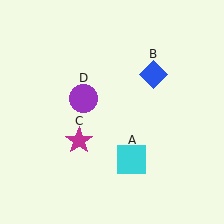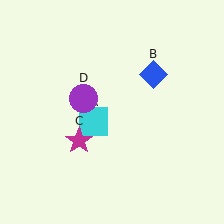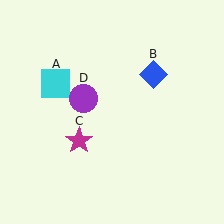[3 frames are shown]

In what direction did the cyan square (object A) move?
The cyan square (object A) moved up and to the left.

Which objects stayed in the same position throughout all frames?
Blue diamond (object B) and magenta star (object C) and purple circle (object D) remained stationary.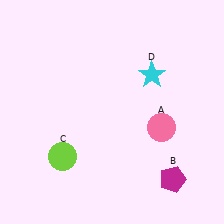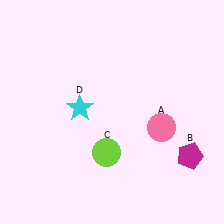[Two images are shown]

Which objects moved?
The objects that moved are: the magenta pentagon (B), the lime circle (C), the cyan star (D).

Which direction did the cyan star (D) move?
The cyan star (D) moved left.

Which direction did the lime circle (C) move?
The lime circle (C) moved right.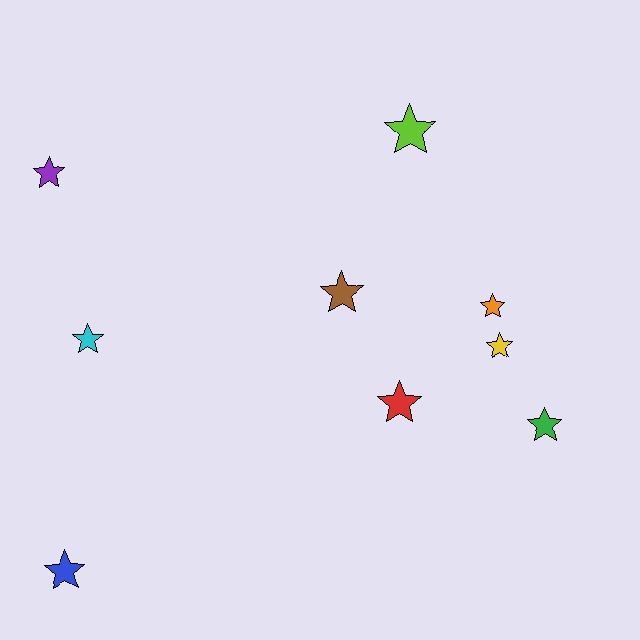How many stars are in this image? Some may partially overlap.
There are 9 stars.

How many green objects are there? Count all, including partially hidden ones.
There is 1 green object.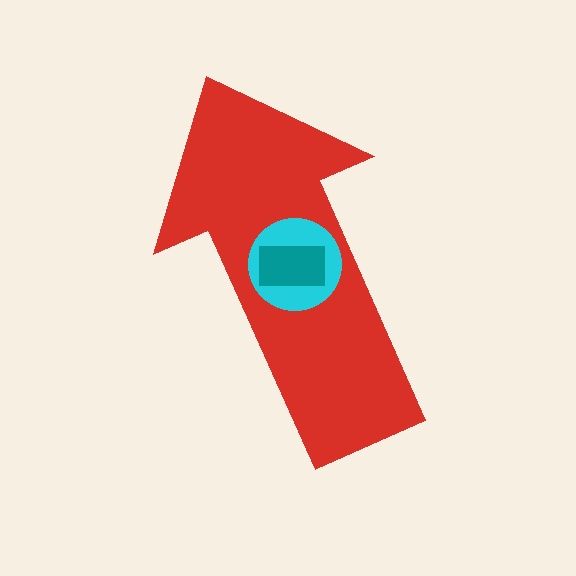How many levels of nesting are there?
3.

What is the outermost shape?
The red arrow.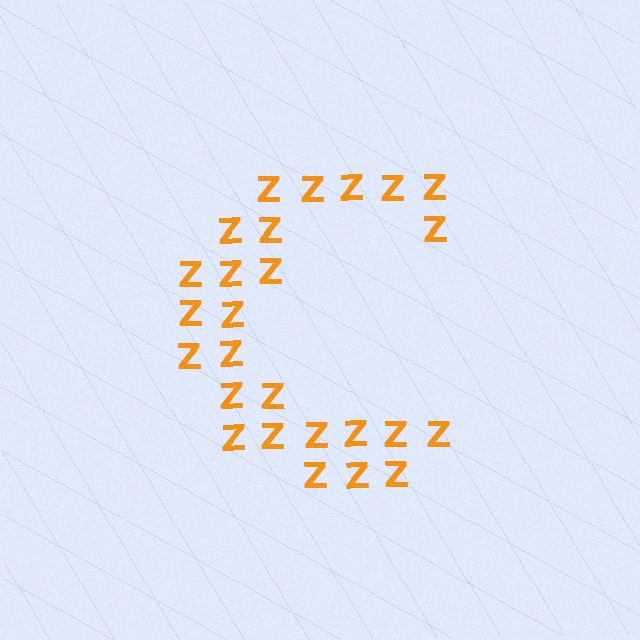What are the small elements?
The small elements are letter Z's.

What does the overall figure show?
The overall figure shows the letter C.